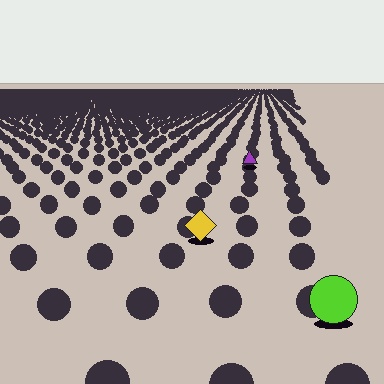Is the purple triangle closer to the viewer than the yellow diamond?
No. The yellow diamond is closer — you can tell from the texture gradient: the ground texture is coarser near it.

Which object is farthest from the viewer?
The purple triangle is farthest from the viewer. It appears smaller and the ground texture around it is denser.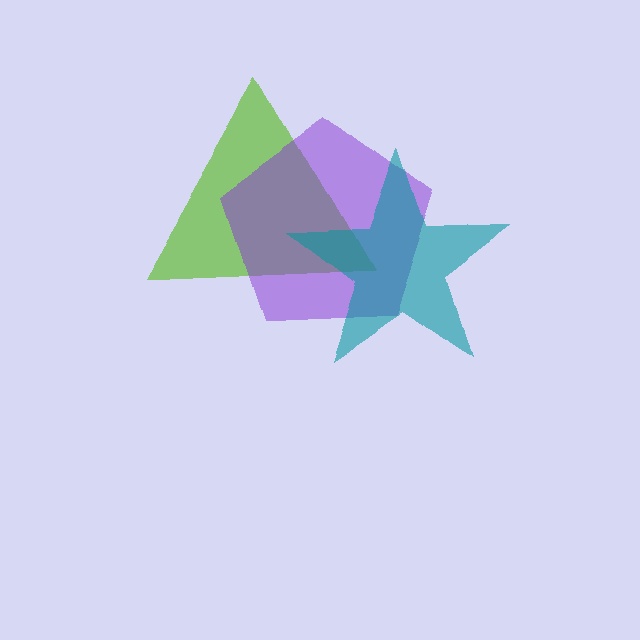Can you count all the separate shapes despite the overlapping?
Yes, there are 3 separate shapes.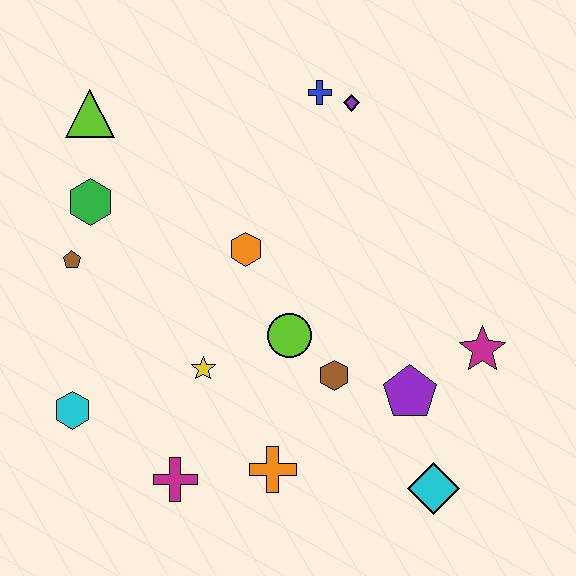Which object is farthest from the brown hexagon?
The lime triangle is farthest from the brown hexagon.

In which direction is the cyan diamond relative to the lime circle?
The cyan diamond is below the lime circle.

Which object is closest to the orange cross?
The magenta cross is closest to the orange cross.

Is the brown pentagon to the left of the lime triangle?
Yes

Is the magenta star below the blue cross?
Yes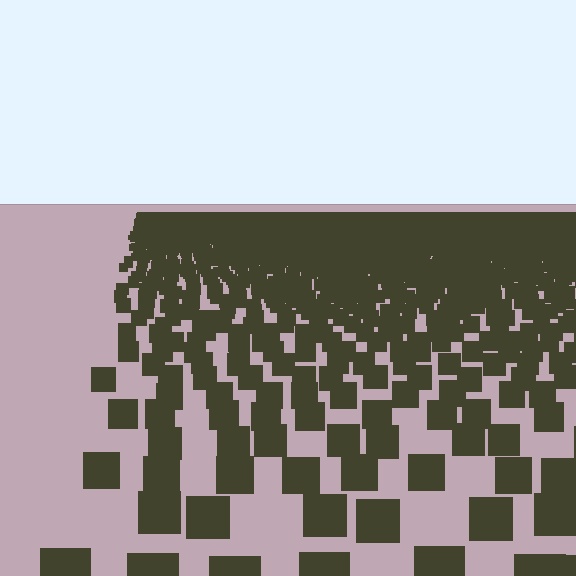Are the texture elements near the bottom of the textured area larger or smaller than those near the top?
Larger. Near the bottom, elements are closer to the viewer and appear at a bigger on-screen size.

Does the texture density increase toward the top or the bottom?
Density increases toward the top.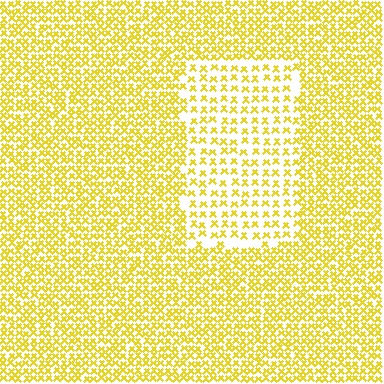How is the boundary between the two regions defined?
The boundary is defined by a change in element density (approximately 1.9x ratio). All elements are the same color, size, and shape.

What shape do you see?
I see a rectangle.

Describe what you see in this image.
The image contains small yellow elements arranged at two different densities. A rectangle-shaped region is visible where the elements are less densely packed than the surrounding area.